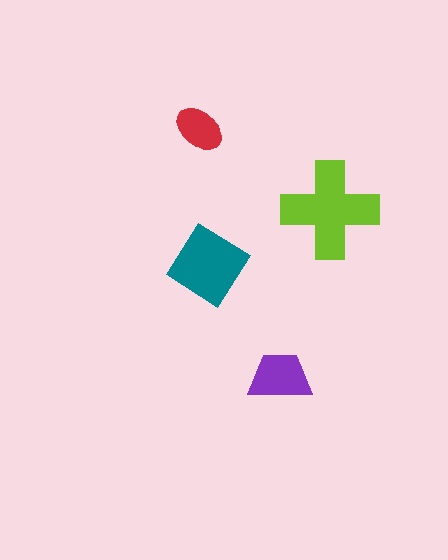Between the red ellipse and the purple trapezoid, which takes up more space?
The purple trapezoid.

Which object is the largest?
The lime cross.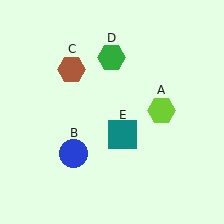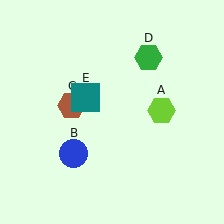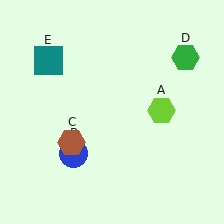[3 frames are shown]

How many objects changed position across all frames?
3 objects changed position: brown hexagon (object C), green hexagon (object D), teal square (object E).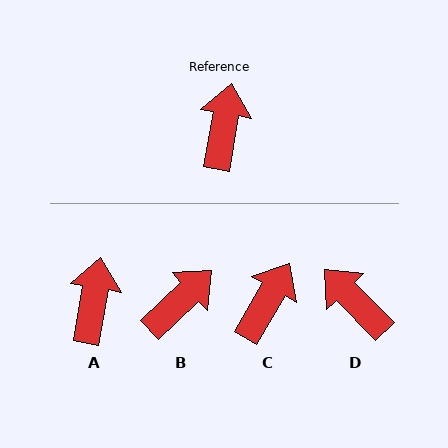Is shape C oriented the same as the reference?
No, it is off by about 21 degrees.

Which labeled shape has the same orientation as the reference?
A.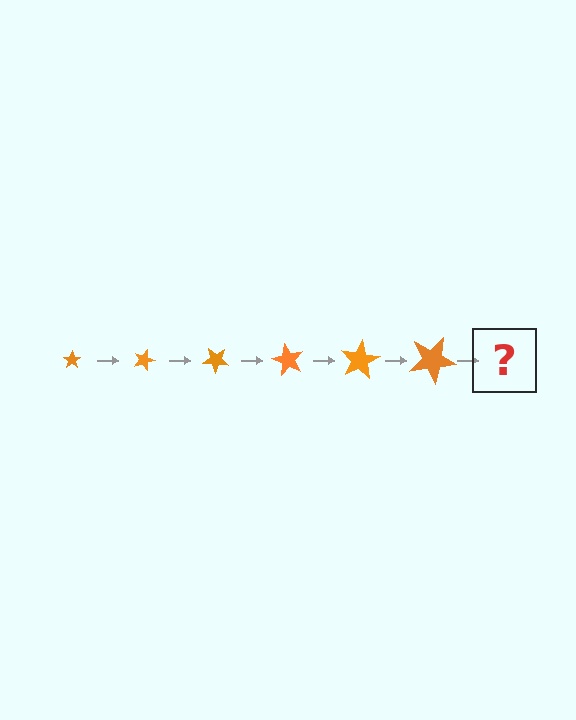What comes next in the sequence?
The next element should be a star, larger than the previous one and rotated 120 degrees from the start.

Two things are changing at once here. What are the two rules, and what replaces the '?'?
The two rules are that the star grows larger each step and it rotates 20 degrees each step. The '?' should be a star, larger than the previous one and rotated 120 degrees from the start.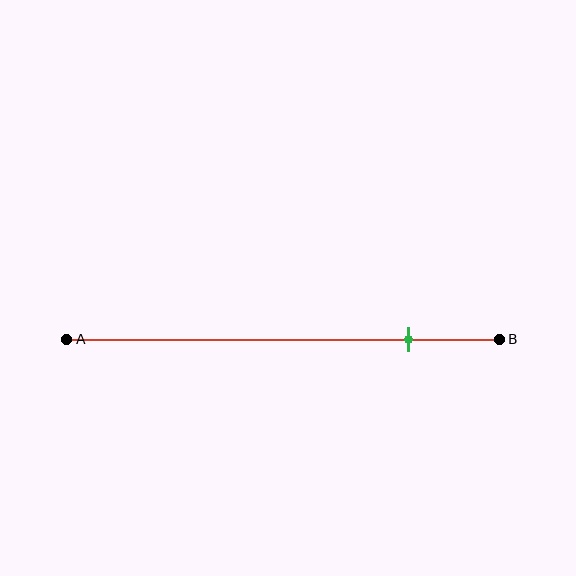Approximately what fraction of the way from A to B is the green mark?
The green mark is approximately 80% of the way from A to B.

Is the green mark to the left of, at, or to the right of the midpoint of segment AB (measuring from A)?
The green mark is to the right of the midpoint of segment AB.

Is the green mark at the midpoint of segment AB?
No, the mark is at about 80% from A, not at the 50% midpoint.